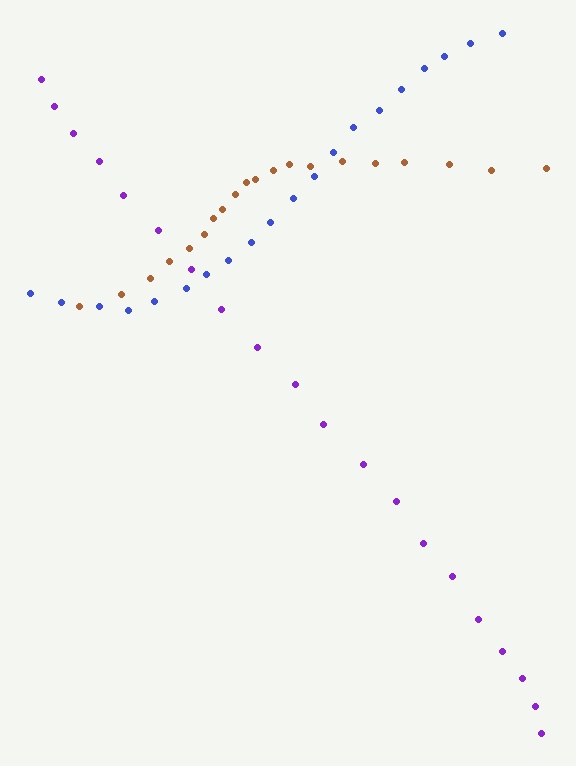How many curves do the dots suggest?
There are 3 distinct paths.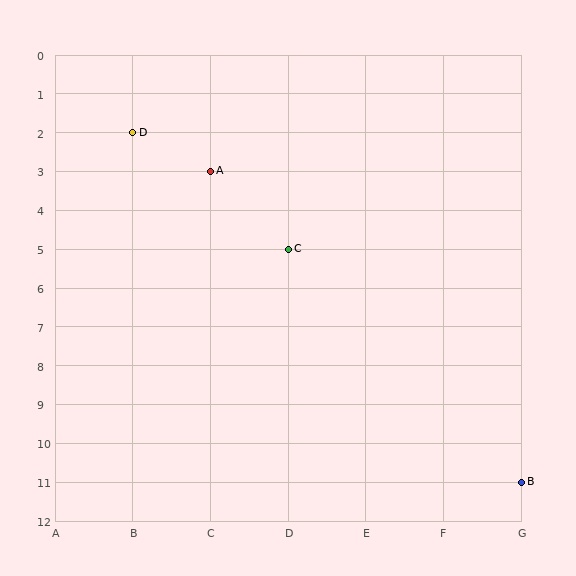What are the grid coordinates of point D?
Point D is at grid coordinates (B, 2).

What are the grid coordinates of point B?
Point B is at grid coordinates (G, 11).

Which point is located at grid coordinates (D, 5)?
Point C is at (D, 5).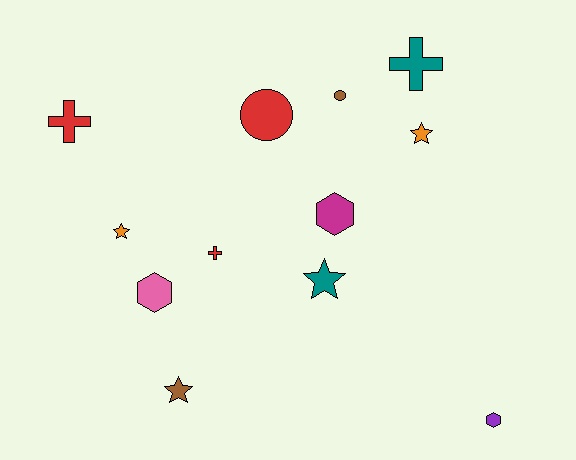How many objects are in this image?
There are 12 objects.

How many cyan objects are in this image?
There are no cyan objects.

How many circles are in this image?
There are 2 circles.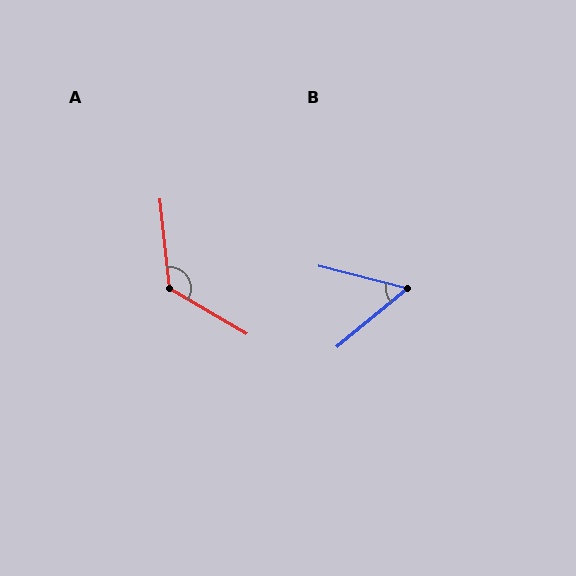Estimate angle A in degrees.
Approximately 127 degrees.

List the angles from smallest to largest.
B (54°), A (127°).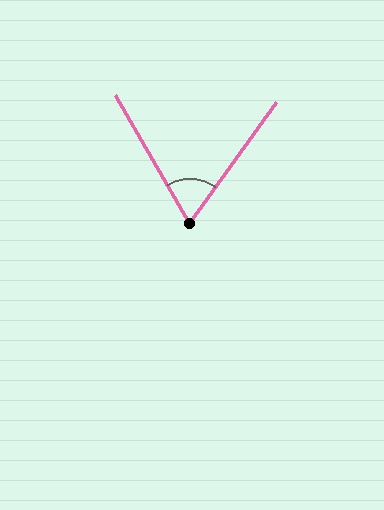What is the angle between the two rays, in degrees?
Approximately 66 degrees.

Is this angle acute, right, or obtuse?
It is acute.